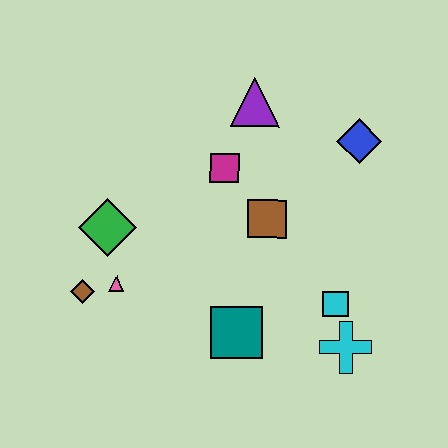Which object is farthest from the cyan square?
The brown diamond is farthest from the cyan square.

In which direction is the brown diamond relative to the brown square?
The brown diamond is to the left of the brown square.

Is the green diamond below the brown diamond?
No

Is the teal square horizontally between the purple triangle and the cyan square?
No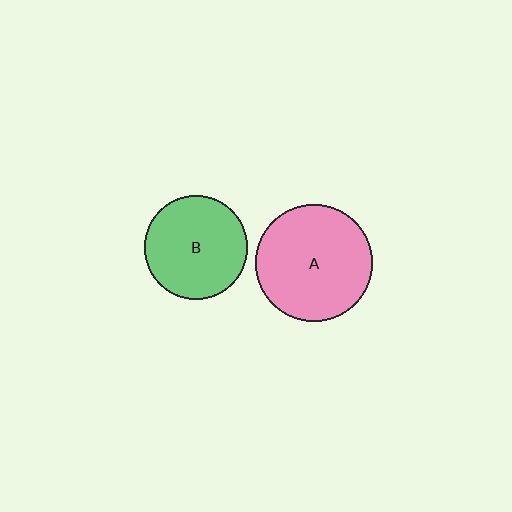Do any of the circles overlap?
No, none of the circles overlap.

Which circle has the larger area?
Circle A (pink).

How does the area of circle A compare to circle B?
Approximately 1.3 times.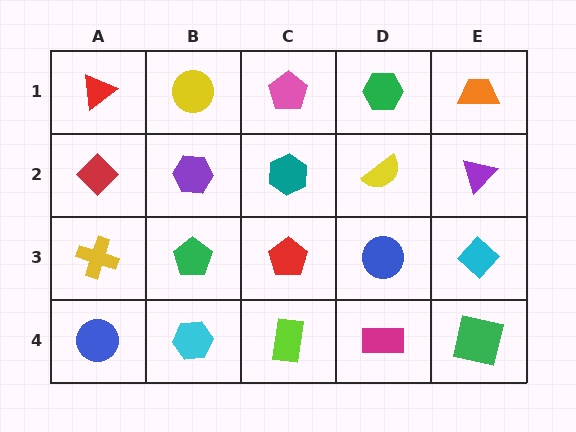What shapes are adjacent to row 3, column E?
A purple triangle (row 2, column E), a green square (row 4, column E), a blue circle (row 3, column D).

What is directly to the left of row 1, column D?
A pink pentagon.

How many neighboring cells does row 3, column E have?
3.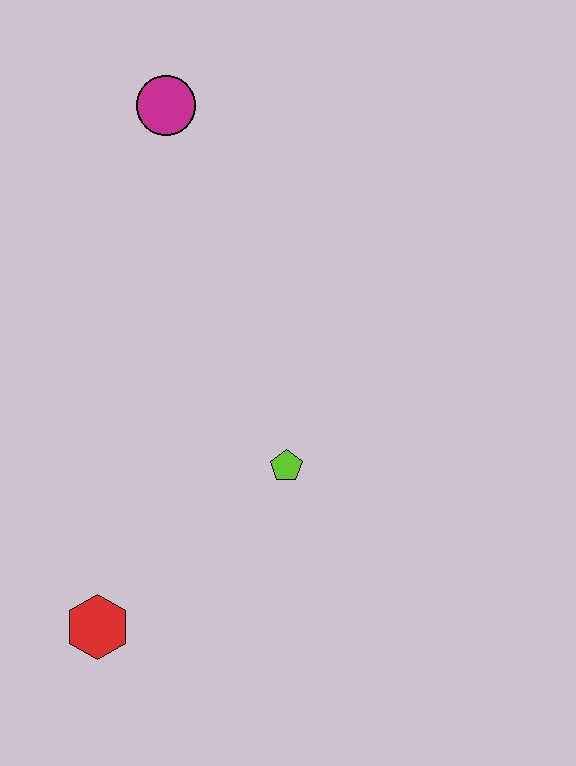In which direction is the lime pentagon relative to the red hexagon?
The lime pentagon is to the right of the red hexagon.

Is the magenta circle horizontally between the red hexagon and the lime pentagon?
Yes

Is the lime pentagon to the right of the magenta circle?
Yes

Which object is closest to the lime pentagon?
The red hexagon is closest to the lime pentagon.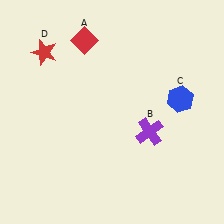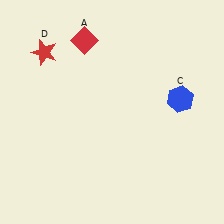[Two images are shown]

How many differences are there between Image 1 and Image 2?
There is 1 difference between the two images.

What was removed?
The purple cross (B) was removed in Image 2.